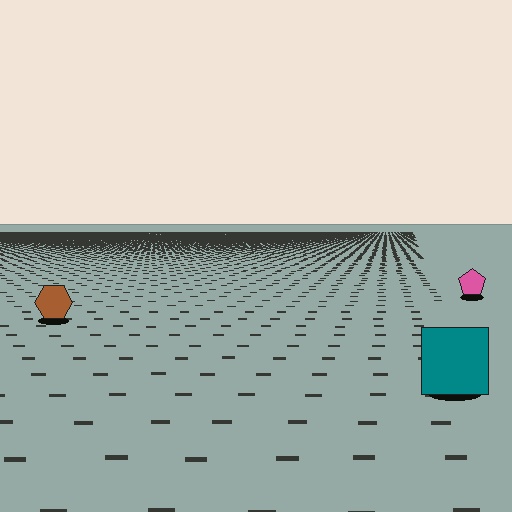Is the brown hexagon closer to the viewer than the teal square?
No. The teal square is closer — you can tell from the texture gradient: the ground texture is coarser near it.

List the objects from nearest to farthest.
From nearest to farthest: the teal square, the brown hexagon, the pink pentagon.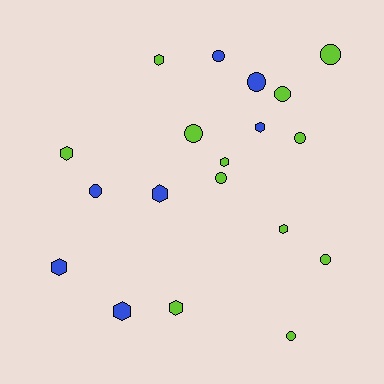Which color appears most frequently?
Lime, with 12 objects.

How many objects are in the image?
There are 19 objects.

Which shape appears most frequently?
Circle, with 10 objects.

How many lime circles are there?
There are 7 lime circles.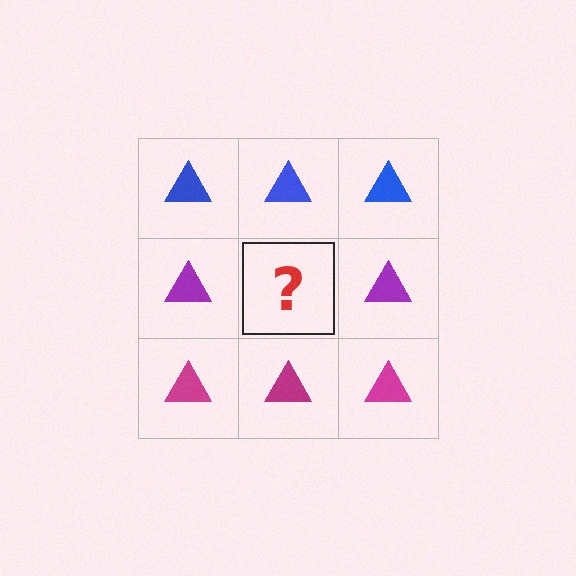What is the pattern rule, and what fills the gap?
The rule is that each row has a consistent color. The gap should be filled with a purple triangle.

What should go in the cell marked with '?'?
The missing cell should contain a purple triangle.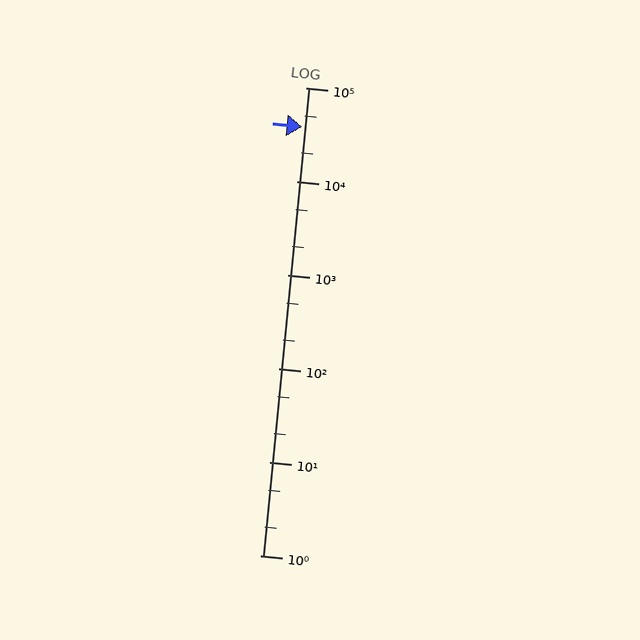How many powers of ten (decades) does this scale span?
The scale spans 5 decades, from 1 to 100000.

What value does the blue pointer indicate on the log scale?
The pointer indicates approximately 38000.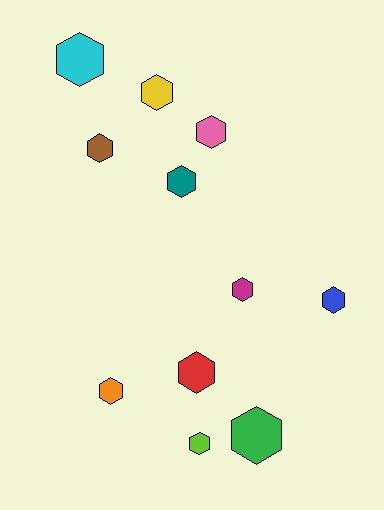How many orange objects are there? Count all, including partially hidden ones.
There is 1 orange object.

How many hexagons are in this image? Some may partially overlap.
There are 11 hexagons.